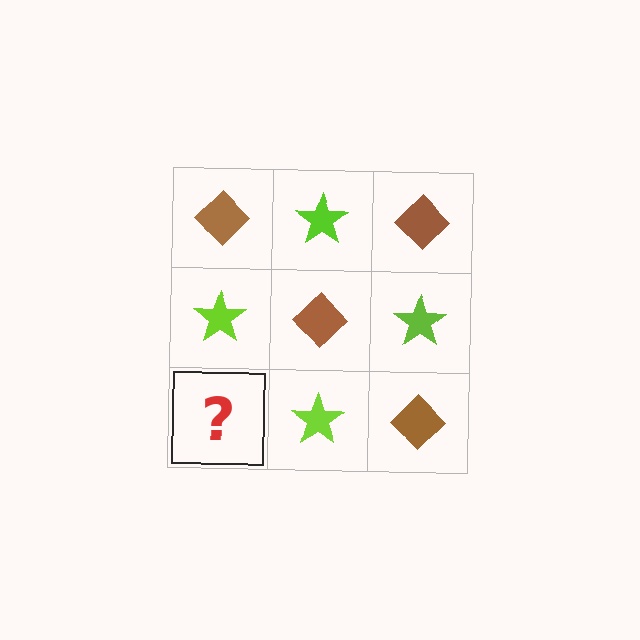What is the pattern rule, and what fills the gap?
The rule is that it alternates brown diamond and lime star in a checkerboard pattern. The gap should be filled with a brown diamond.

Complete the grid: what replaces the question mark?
The question mark should be replaced with a brown diamond.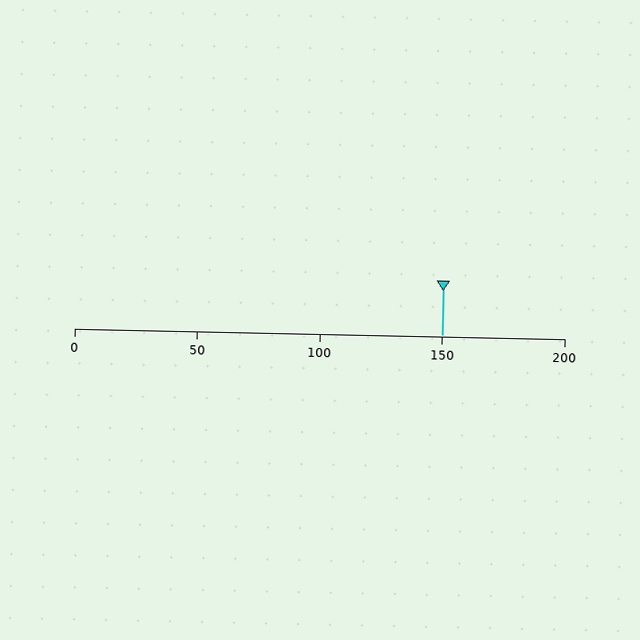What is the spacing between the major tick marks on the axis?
The major ticks are spaced 50 apart.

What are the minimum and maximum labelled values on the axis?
The axis runs from 0 to 200.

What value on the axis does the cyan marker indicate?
The marker indicates approximately 150.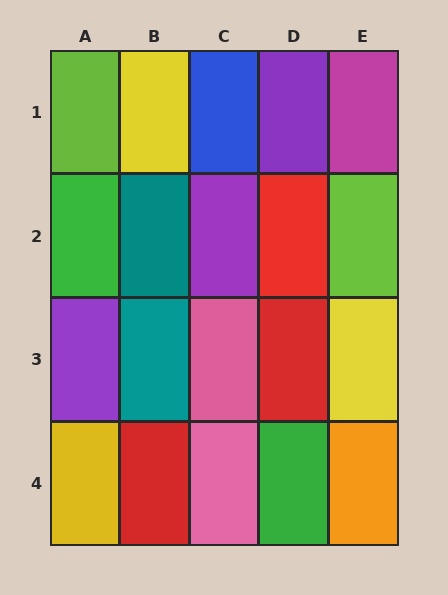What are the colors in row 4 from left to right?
Yellow, red, pink, green, orange.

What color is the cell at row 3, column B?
Teal.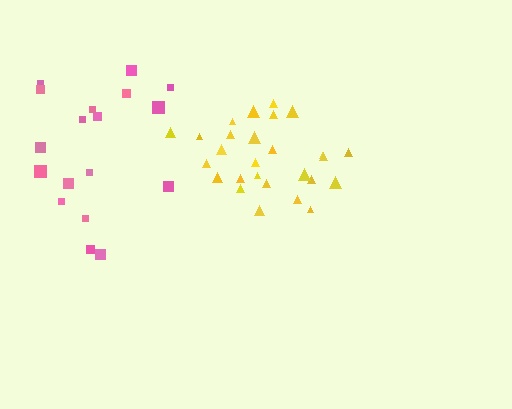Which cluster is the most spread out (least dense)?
Pink.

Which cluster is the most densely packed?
Yellow.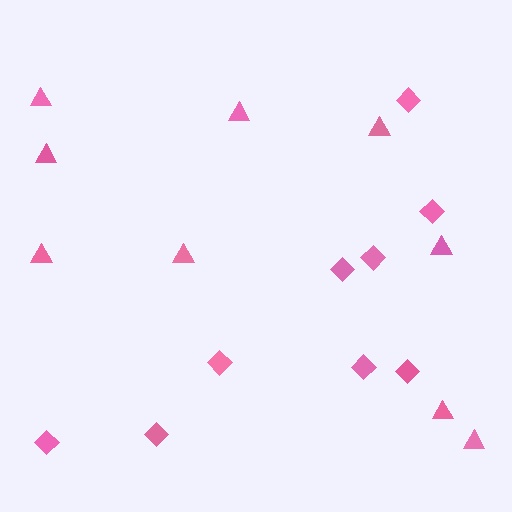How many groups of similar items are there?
There are 2 groups: one group of triangles (9) and one group of diamonds (9).